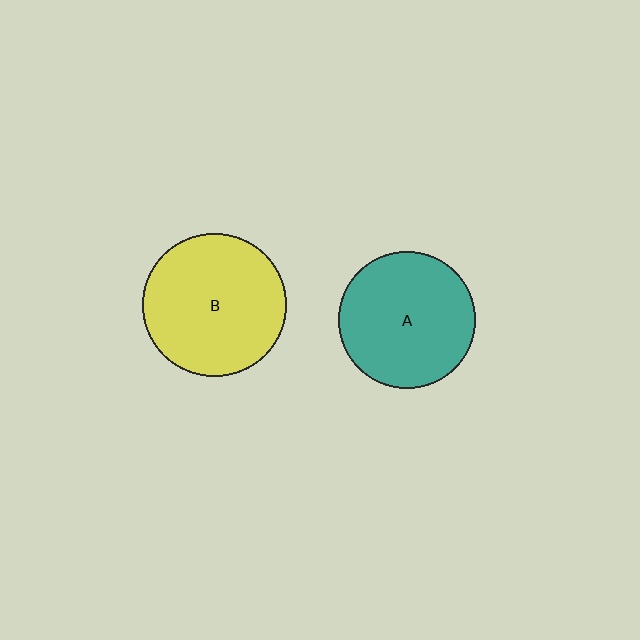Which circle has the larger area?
Circle B (yellow).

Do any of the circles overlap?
No, none of the circles overlap.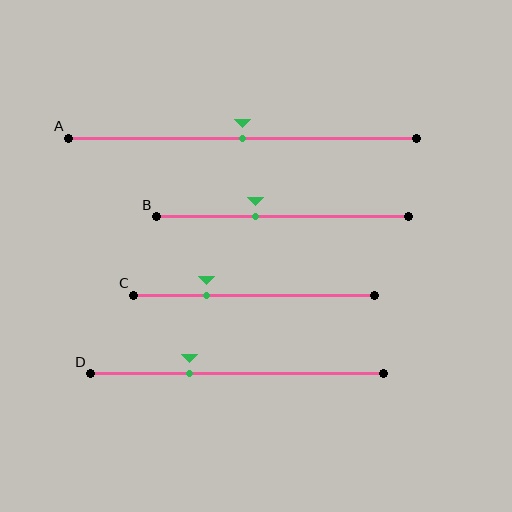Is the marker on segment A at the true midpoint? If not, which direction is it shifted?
Yes, the marker on segment A is at the true midpoint.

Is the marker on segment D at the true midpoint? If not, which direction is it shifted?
No, the marker on segment D is shifted to the left by about 16% of the segment length.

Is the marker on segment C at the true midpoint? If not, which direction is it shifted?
No, the marker on segment C is shifted to the left by about 20% of the segment length.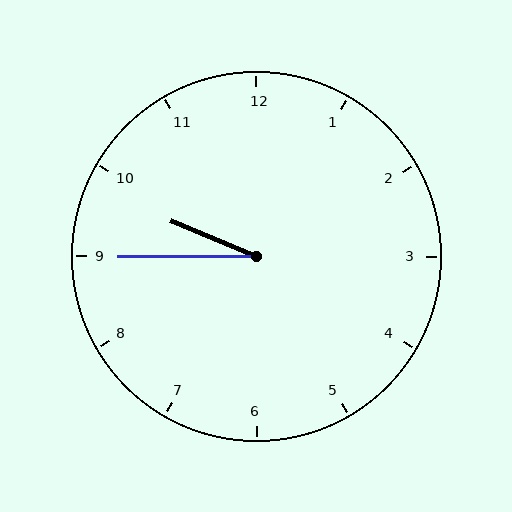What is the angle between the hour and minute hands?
Approximately 22 degrees.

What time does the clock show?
9:45.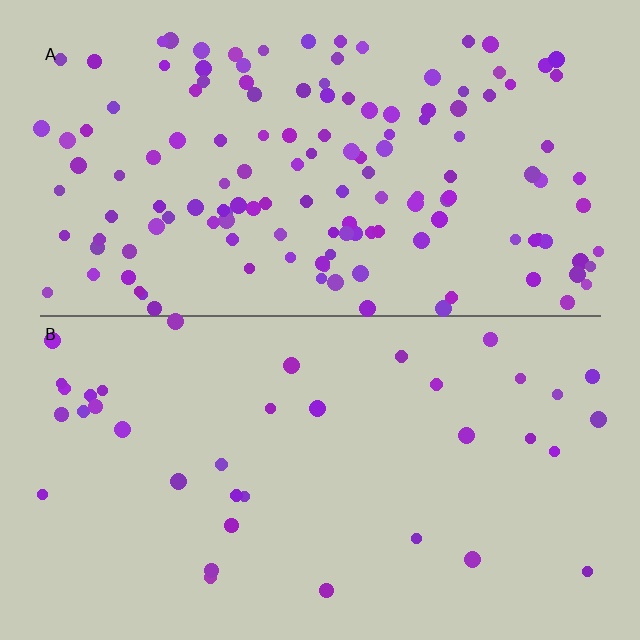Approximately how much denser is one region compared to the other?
Approximately 3.8× — region A over region B.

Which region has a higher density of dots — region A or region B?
A (the top).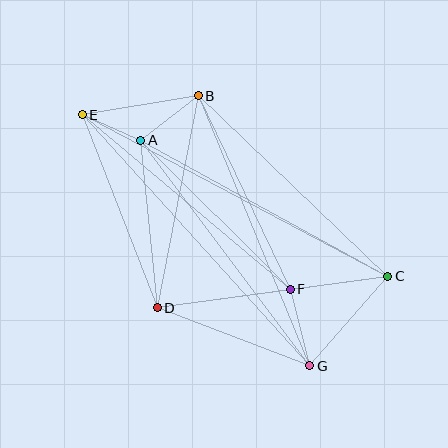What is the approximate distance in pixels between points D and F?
The distance between D and F is approximately 134 pixels.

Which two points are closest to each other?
Points A and E are closest to each other.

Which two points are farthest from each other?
Points C and E are farthest from each other.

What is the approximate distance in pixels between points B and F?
The distance between B and F is approximately 214 pixels.